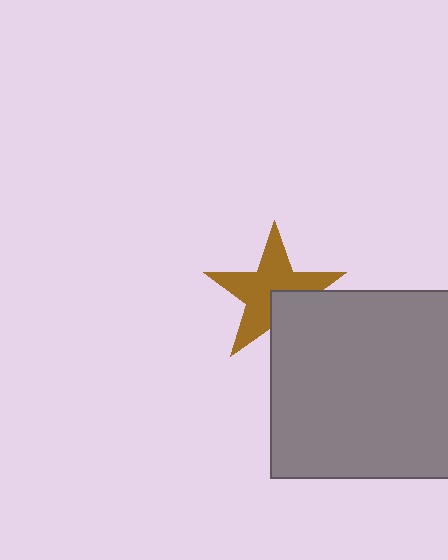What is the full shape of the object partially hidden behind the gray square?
The partially hidden object is a brown star.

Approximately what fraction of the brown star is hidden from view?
Roughly 30% of the brown star is hidden behind the gray square.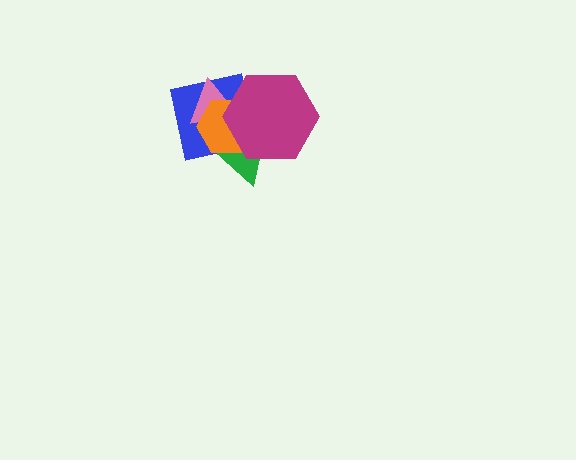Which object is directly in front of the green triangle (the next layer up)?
The blue square is directly in front of the green triangle.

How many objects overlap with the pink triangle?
4 objects overlap with the pink triangle.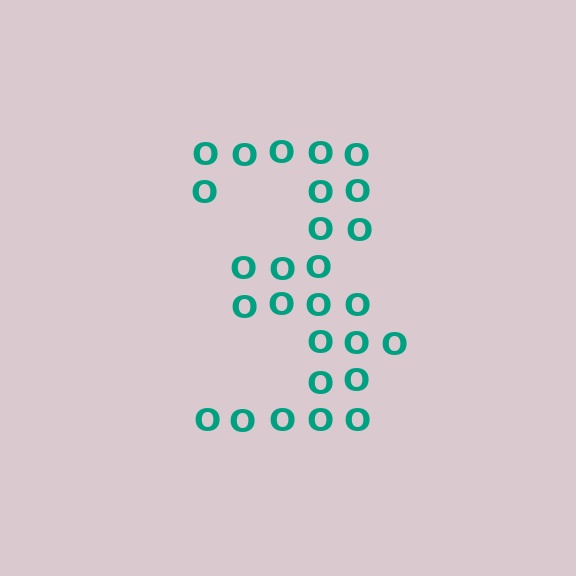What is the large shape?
The large shape is the digit 3.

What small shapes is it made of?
It is made of small letter O's.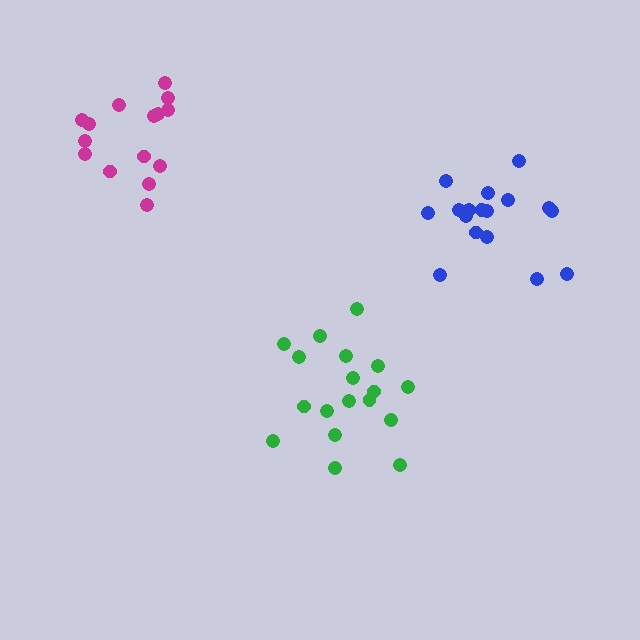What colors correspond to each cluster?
The clusters are colored: green, magenta, blue.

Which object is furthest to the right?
The blue cluster is rightmost.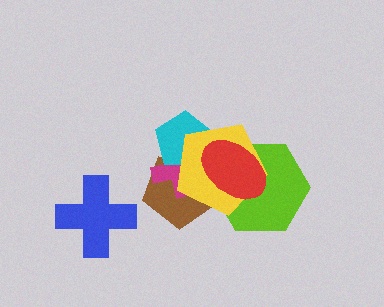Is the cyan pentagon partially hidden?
Yes, it is partially covered by another shape.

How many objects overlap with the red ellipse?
5 objects overlap with the red ellipse.